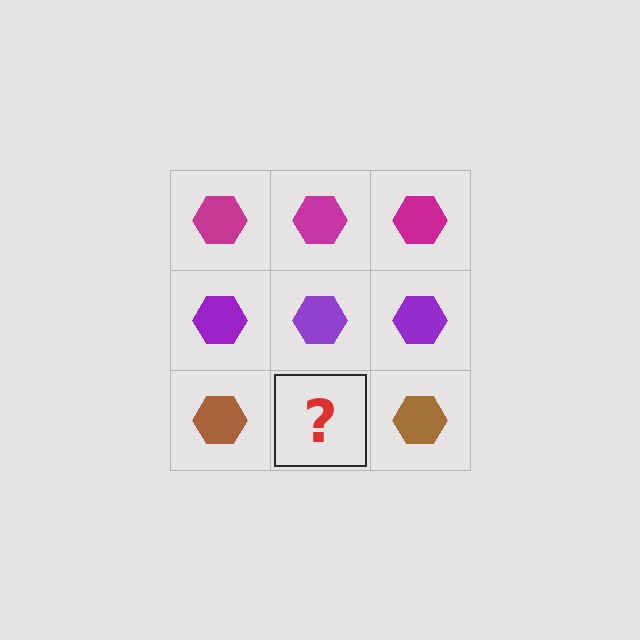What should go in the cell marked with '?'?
The missing cell should contain a brown hexagon.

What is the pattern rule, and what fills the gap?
The rule is that each row has a consistent color. The gap should be filled with a brown hexagon.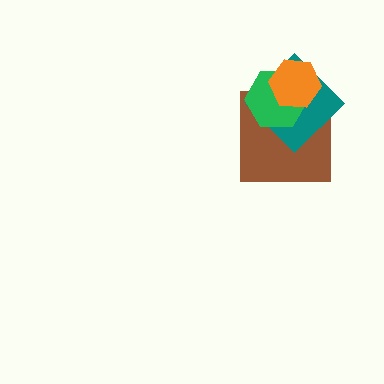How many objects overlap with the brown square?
3 objects overlap with the brown square.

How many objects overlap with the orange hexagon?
3 objects overlap with the orange hexagon.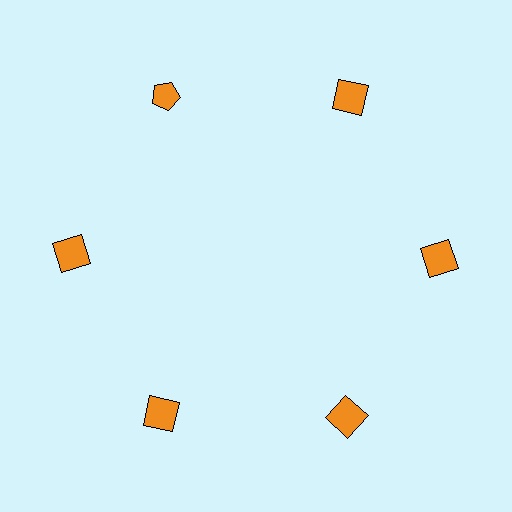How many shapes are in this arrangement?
There are 6 shapes arranged in a ring pattern.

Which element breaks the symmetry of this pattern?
The orange pentagon at roughly the 11 o'clock position breaks the symmetry. All other shapes are orange squares.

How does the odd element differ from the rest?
It has a different shape: pentagon instead of square.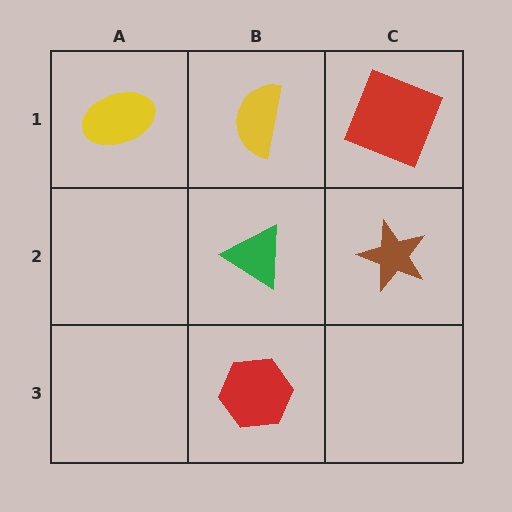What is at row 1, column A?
A yellow ellipse.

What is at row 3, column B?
A red hexagon.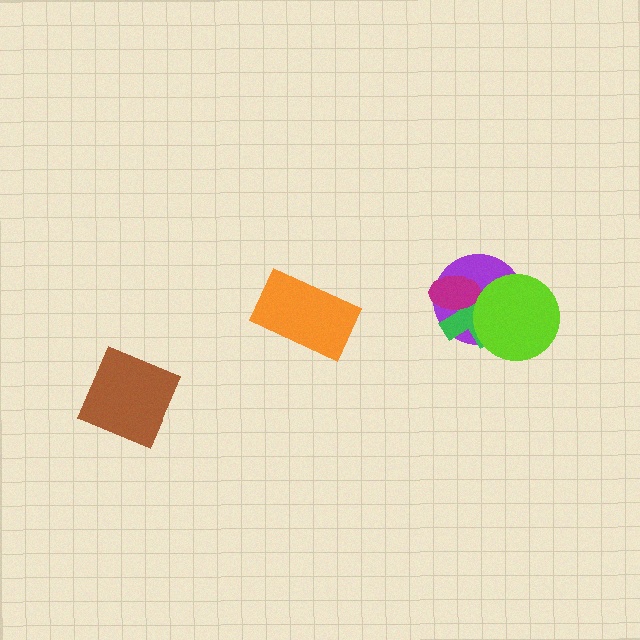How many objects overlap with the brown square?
0 objects overlap with the brown square.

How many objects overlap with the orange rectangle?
0 objects overlap with the orange rectangle.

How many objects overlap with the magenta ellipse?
2 objects overlap with the magenta ellipse.